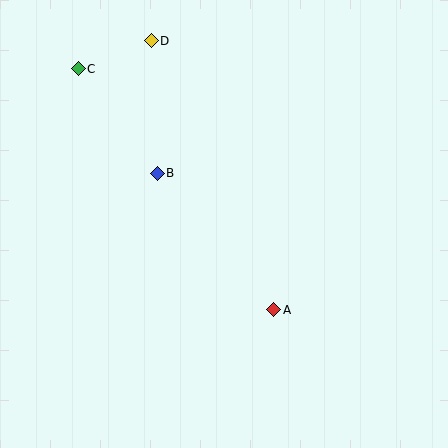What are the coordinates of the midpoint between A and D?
The midpoint between A and D is at (212, 175).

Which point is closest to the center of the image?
Point B at (157, 173) is closest to the center.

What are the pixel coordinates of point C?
Point C is at (78, 69).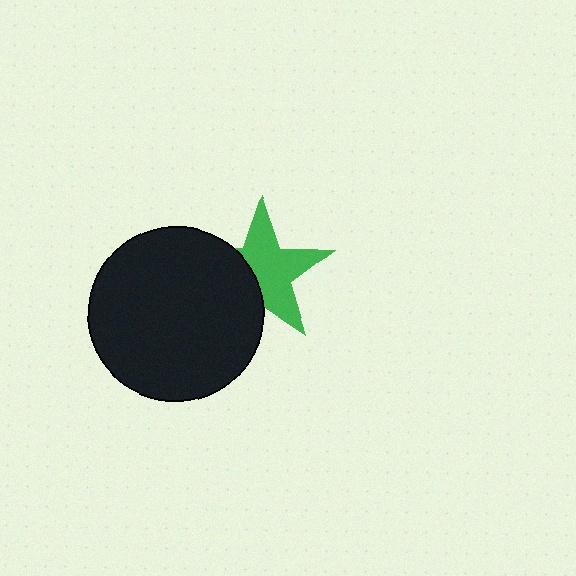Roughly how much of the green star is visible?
About half of it is visible (roughly 63%).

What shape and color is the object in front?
The object in front is a black circle.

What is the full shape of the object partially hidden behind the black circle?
The partially hidden object is a green star.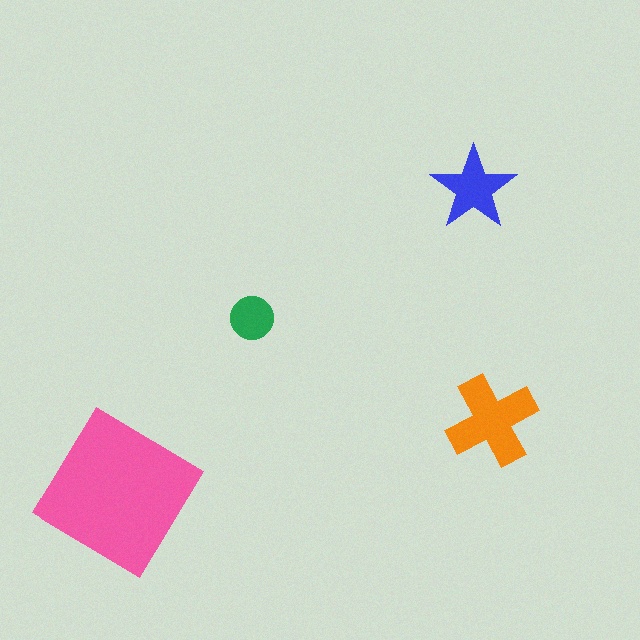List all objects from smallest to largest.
The green circle, the blue star, the orange cross, the pink diamond.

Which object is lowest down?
The pink diamond is bottommost.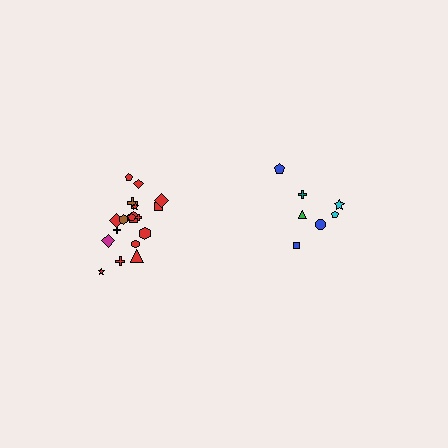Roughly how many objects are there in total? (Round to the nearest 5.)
Roughly 25 objects in total.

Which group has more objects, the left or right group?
The left group.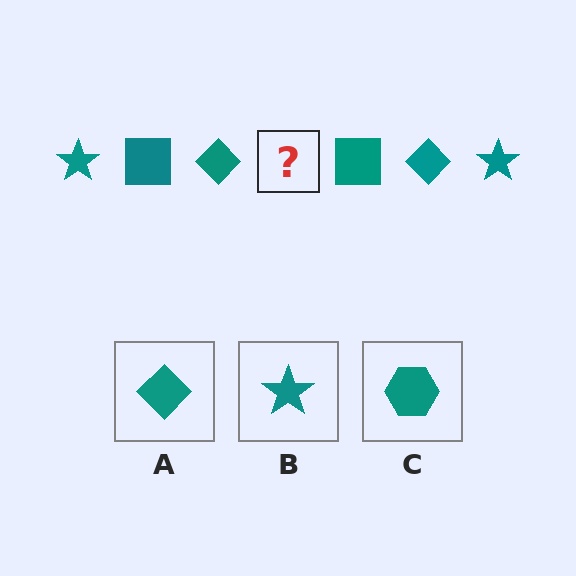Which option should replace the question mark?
Option B.